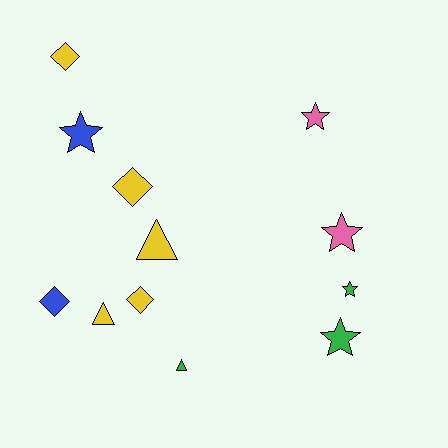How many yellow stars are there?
There are no yellow stars.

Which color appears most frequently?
Yellow, with 5 objects.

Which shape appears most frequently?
Star, with 5 objects.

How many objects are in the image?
There are 12 objects.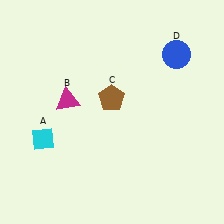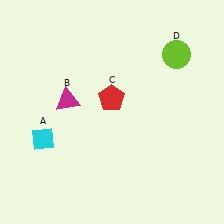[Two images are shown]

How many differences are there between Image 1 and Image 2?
There are 2 differences between the two images.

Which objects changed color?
C changed from brown to red. D changed from blue to lime.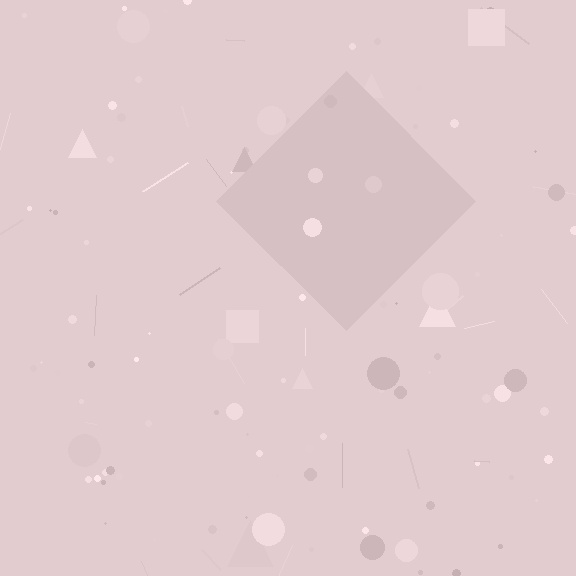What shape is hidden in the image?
A diamond is hidden in the image.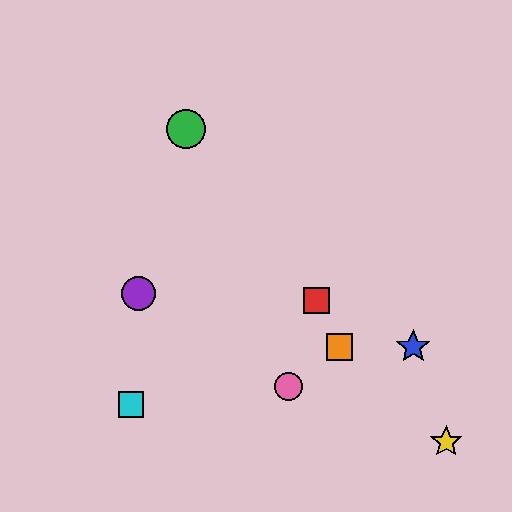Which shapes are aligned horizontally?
The blue star, the orange square are aligned horizontally.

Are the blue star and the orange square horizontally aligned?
Yes, both are at y≈347.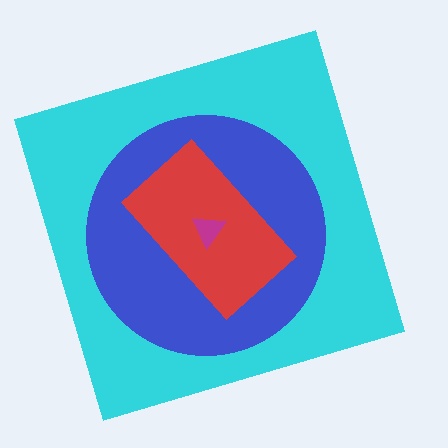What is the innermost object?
The magenta triangle.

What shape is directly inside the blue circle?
The red rectangle.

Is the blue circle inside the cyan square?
Yes.